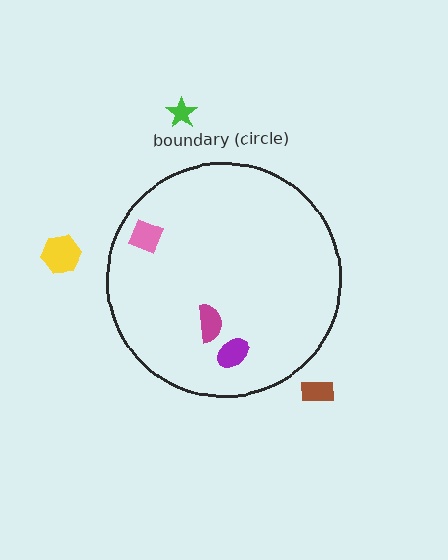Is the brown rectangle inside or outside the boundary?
Outside.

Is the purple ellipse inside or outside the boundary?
Inside.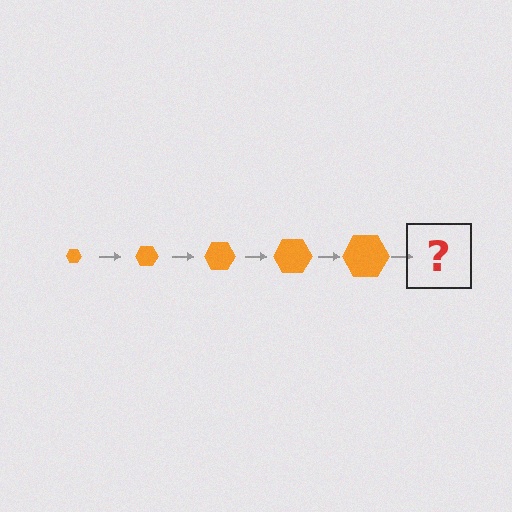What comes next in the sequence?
The next element should be an orange hexagon, larger than the previous one.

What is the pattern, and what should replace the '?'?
The pattern is that the hexagon gets progressively larger each step. The '?' should be an orange hexagon, larger than the previous one.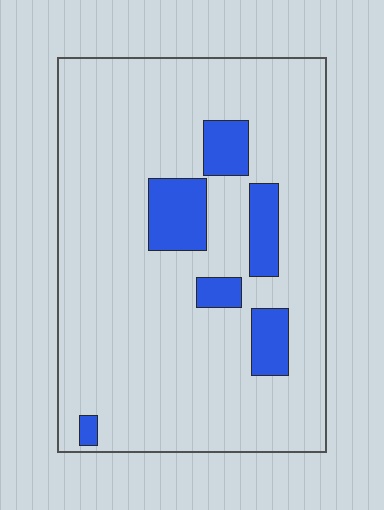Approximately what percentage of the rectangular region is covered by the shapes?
Approximately 15%.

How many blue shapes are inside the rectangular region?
6.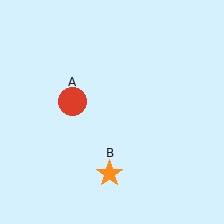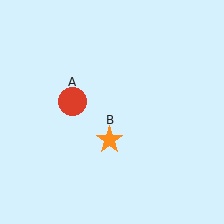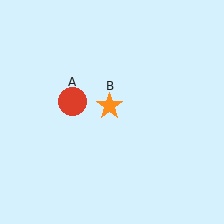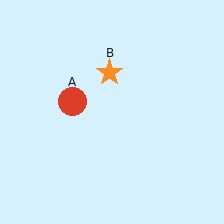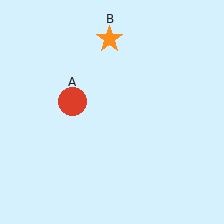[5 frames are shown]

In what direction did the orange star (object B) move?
The orange star (object B) moved up.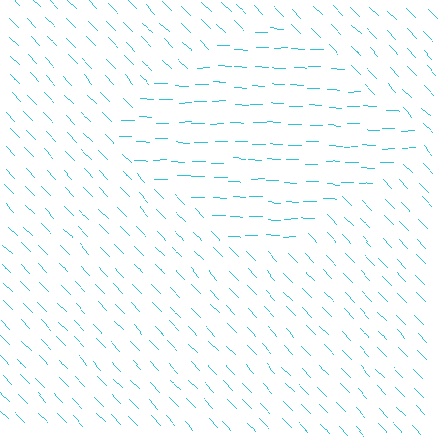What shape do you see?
I see a diamond.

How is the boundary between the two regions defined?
The boundary is defined purely by a change in line orientation (approximately 45 degrees difference). All lines are the same color and thickness.